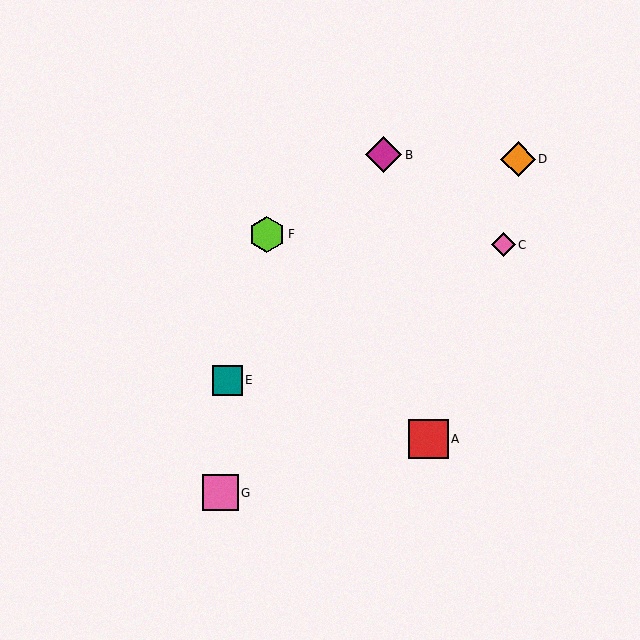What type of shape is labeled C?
Shape C is a pink diamond.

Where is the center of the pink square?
The center of the pink square is at (220, 493).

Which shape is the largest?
The red square (labeled A) is the largest.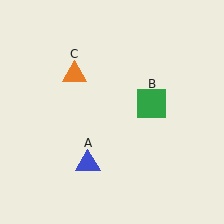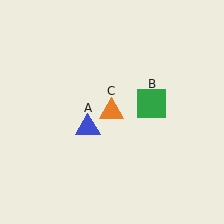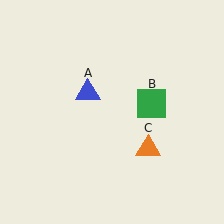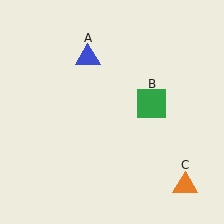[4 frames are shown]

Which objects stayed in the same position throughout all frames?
Green square (object B) remained stationary.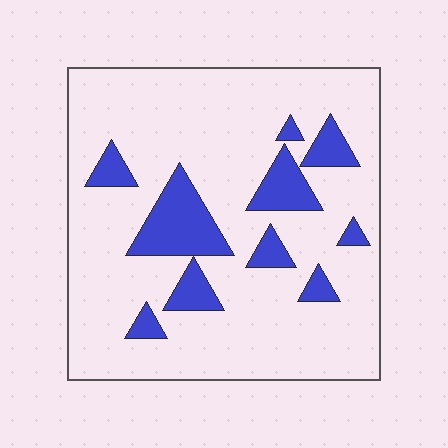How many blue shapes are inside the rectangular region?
10.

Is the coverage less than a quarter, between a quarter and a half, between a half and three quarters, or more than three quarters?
Less than a quarter.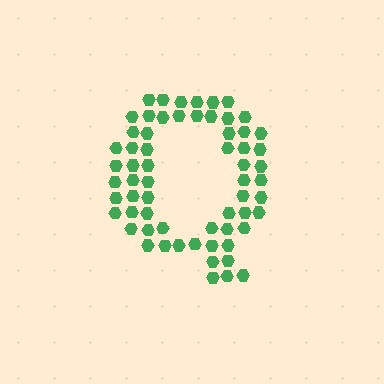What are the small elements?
The small elements are hexagons.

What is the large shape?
The large shape is the letter Q.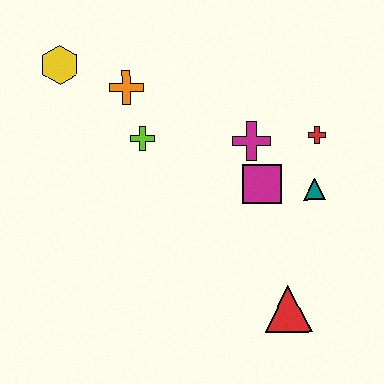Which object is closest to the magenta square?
The magenta cross is closest to the magenta square.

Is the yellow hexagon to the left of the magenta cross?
Yes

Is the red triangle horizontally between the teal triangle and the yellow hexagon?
Yes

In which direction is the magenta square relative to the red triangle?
The magenta square is above the red triangle.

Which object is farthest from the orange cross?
The red triangle is farthest from the orange cross.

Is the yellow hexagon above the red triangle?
Yes